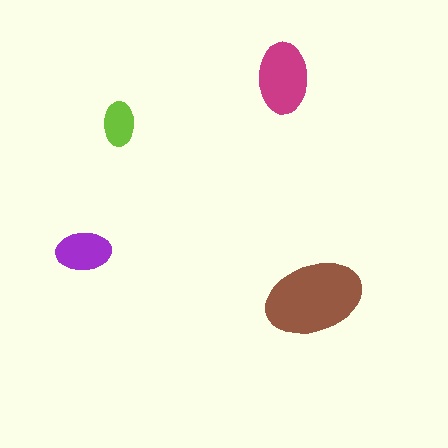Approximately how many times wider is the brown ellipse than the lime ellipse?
About 2 times wider.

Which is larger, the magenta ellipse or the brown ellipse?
The brown one.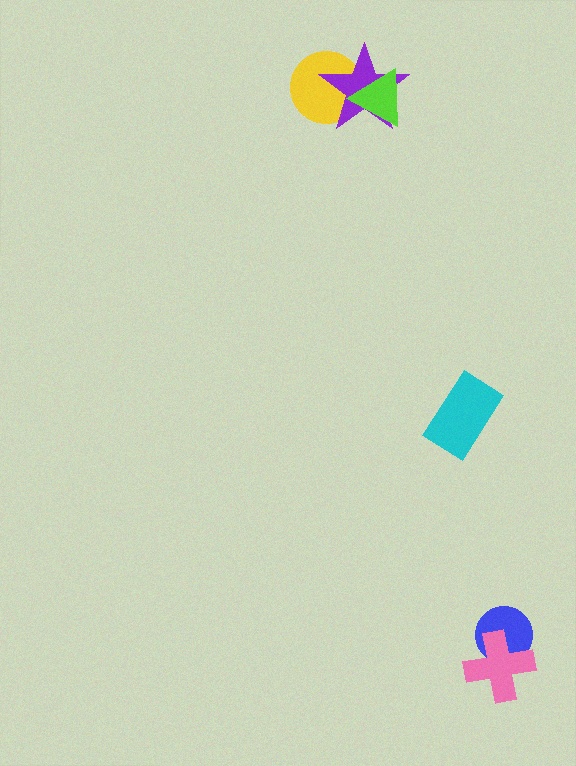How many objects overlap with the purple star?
2 objects overlap with the purple star.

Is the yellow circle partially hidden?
Yes, it is partially covered by another shape.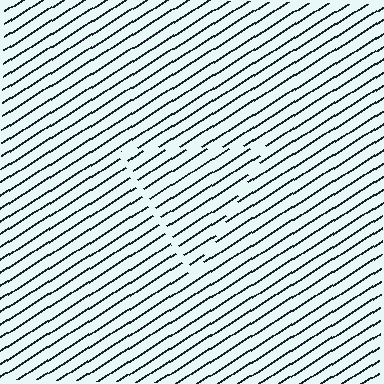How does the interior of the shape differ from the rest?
The interior of the shape contains the same grating, shifted by half a period — the contour is defined by the phase discontinuity where line-ends from the inner and outer gratings abut.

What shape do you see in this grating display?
An illusory triangle. The interior of the shape contains the same grating, shifted by half a period — the contour is defined by the phase discontinuity where line-ends from the inner and outer gratings abut.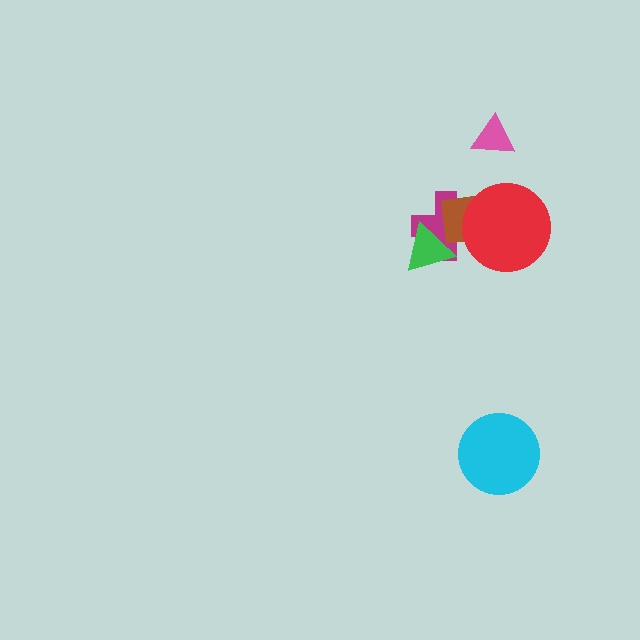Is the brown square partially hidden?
Yes, it is partially covered by another shape.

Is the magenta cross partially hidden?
Yes, it is partially covered by another shape.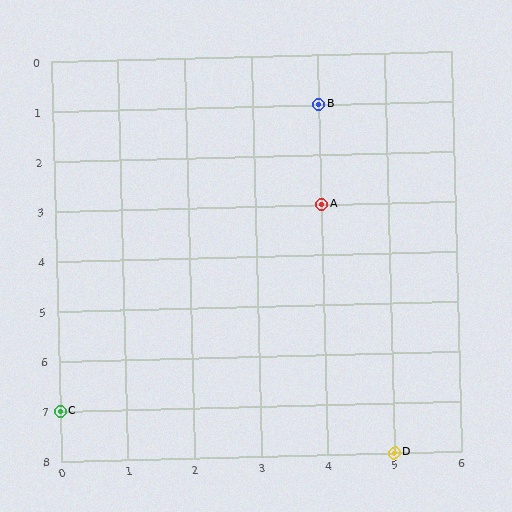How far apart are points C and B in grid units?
Points C and B are 4 columns and 6 rows apart (about 7.2 grid units diagonally).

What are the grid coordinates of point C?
Point C is at grid coordinates (0, 7).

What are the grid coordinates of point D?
Point D is at grid coordinates (5, 8).